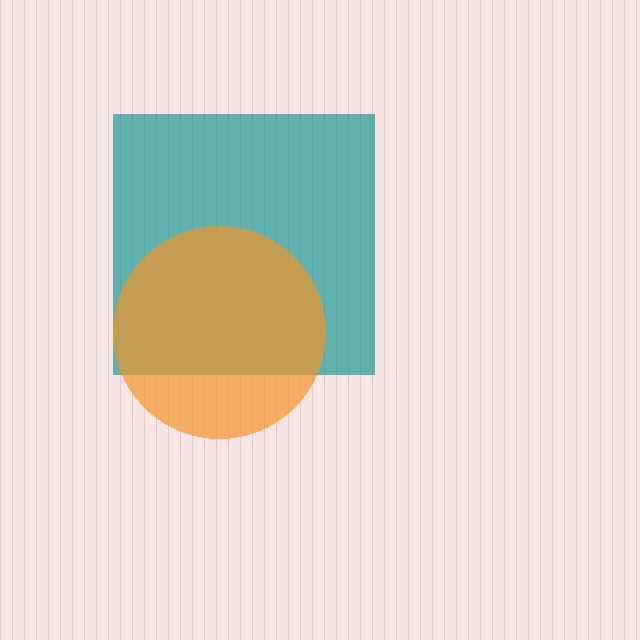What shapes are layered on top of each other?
The layered shapes are: a teal square, an orange circle.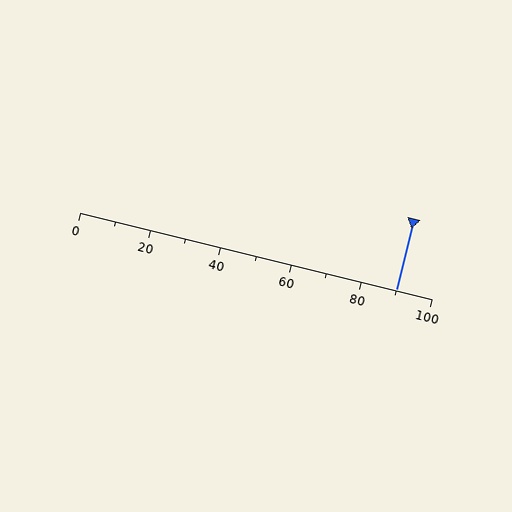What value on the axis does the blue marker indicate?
The marker indicates approximately 90.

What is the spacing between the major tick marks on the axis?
The major ticks are spaced 20 apart.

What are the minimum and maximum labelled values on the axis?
The axis runs from 0 to 100.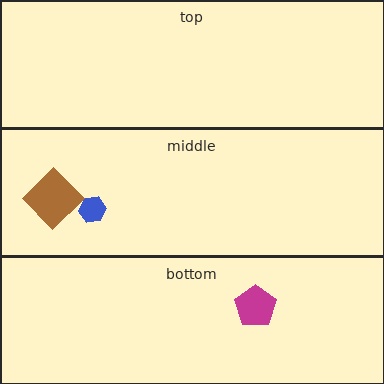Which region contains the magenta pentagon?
The bottom region.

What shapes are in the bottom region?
The magenta pentagon.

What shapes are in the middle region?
The blue hexagon, the brown diamond.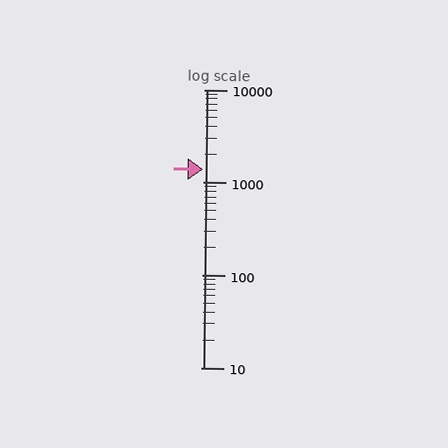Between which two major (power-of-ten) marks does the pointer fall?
The pointer is between 1000 and 10000.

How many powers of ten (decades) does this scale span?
The scale spans 3 decades, from 10 to 10000.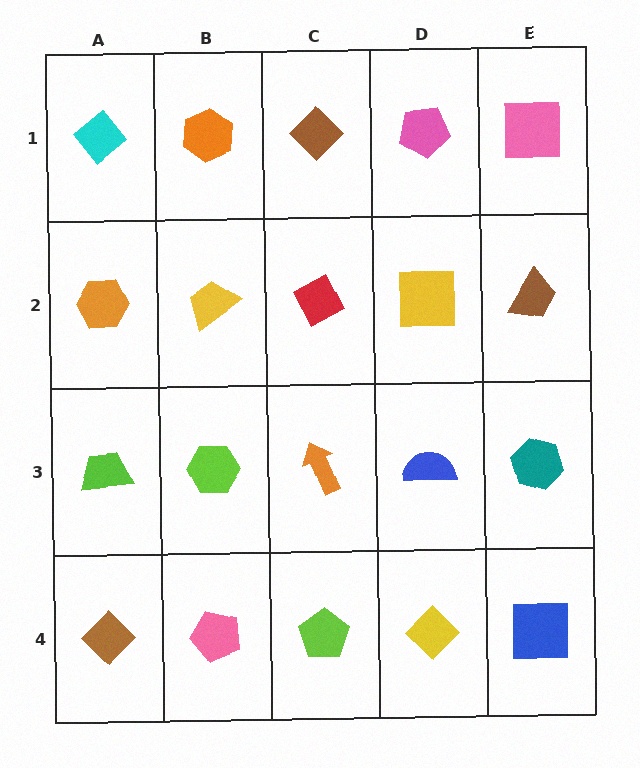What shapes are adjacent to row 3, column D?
A yellow square (row 2, column D), a yellow diamond (row 4, column D), an orange arrow (row 3, column C), a teal hexagon (row 3, column E).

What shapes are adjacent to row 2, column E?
A pink square (row 1, column E), a teal hexagon (row 3, column E), a yellow square (row 2, column D).